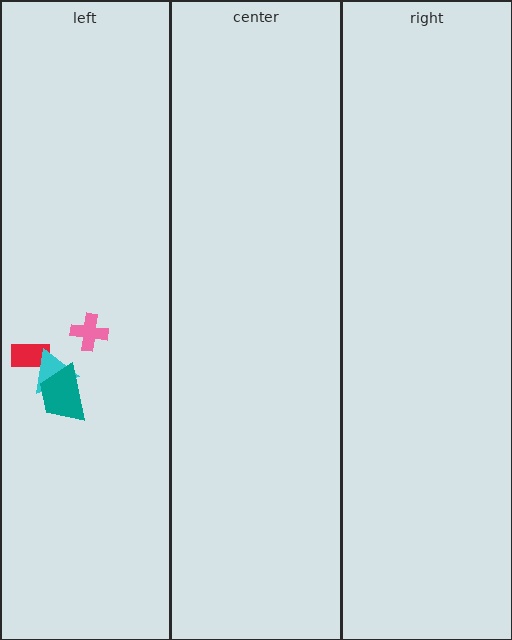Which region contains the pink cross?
The left region.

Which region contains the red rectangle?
The left region.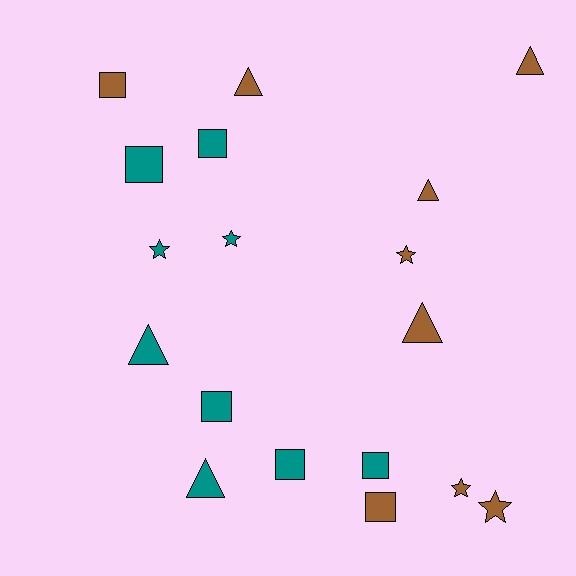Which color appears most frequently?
Teal, with 9 objects.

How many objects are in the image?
There are 18 objects.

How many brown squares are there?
There are 2 brown squares.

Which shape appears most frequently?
Square, with 7 objects.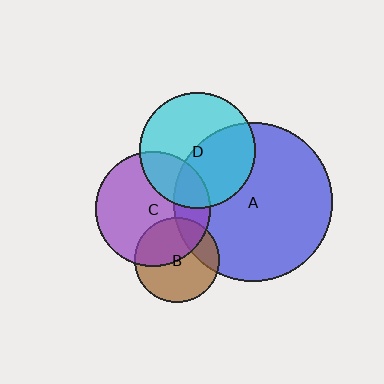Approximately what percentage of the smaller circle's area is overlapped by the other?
Approximately 45%.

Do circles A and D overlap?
Yes.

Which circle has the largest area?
Circle A (blue).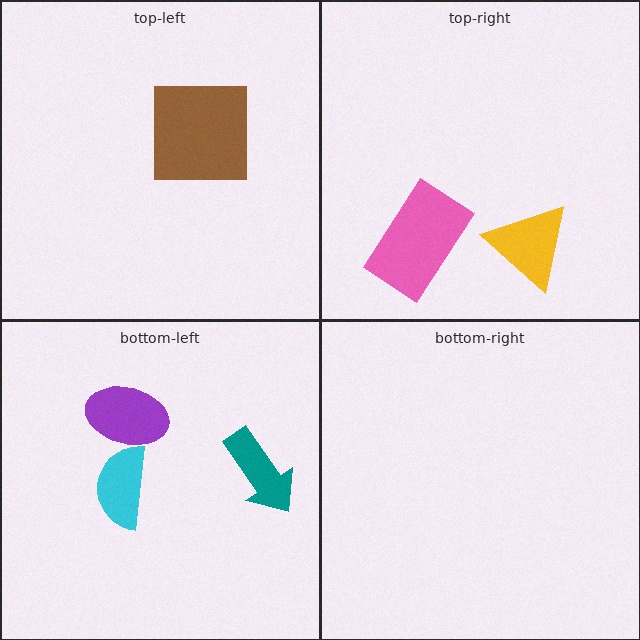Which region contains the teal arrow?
The bottom-left region.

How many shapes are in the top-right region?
2.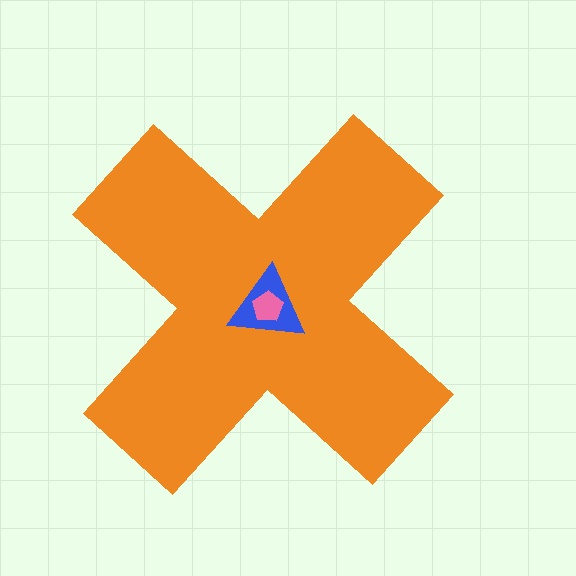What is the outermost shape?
The orange cross.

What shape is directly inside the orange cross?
The blue triangle.